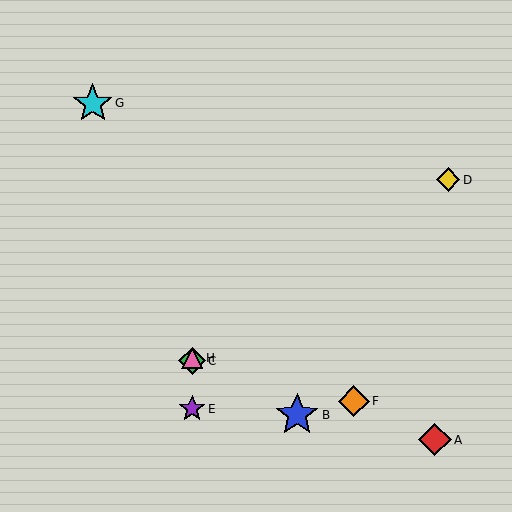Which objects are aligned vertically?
Objects C, E, H are aligned vertically.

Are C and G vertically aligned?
No, C is at x≈192 and G is at x≈93.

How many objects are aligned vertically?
3 objects (C, E, H) are aligned vertically.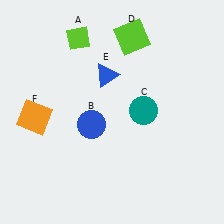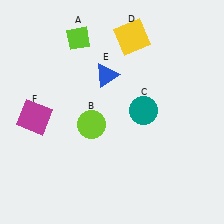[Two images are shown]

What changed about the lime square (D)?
In Image 1, D is lime. In Image 2, it changed to yellow.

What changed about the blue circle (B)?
In Image 1, B is blue. In Image 2, it changed to lime.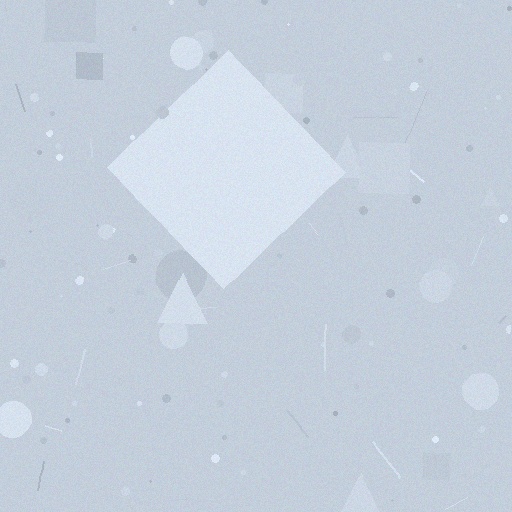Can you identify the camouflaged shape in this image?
The camouflaged shape is a diamond.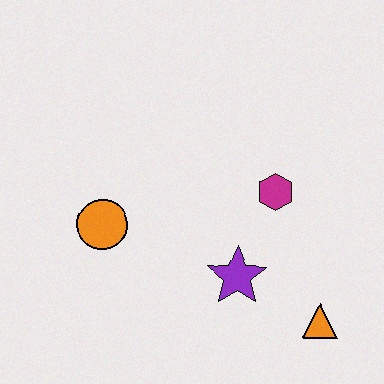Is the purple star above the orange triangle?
Yes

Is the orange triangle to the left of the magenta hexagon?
No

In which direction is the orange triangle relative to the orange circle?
The orange triangle is to the right of the orange circle.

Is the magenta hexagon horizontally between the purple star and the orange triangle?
Yes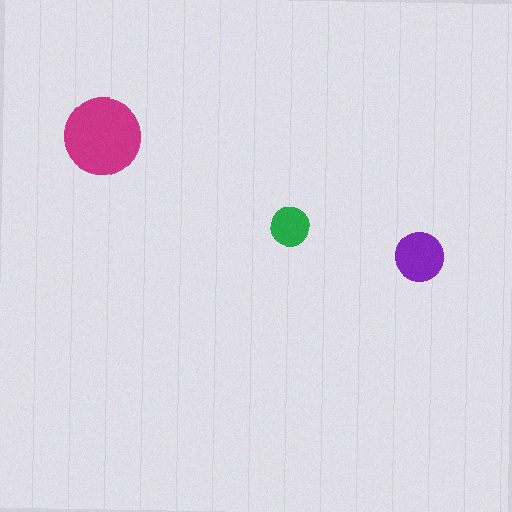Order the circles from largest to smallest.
the magenta one, the purple one, the green one.